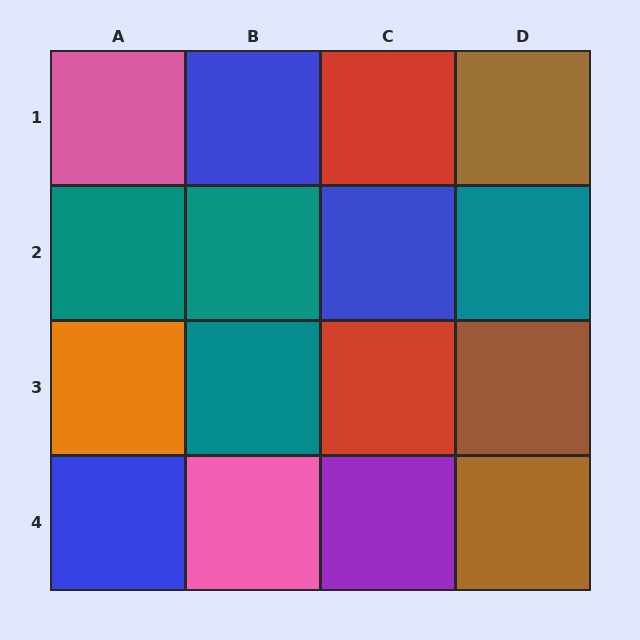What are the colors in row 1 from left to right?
Pink, blue, red, brown.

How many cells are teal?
4 cells are teal.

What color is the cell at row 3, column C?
Red.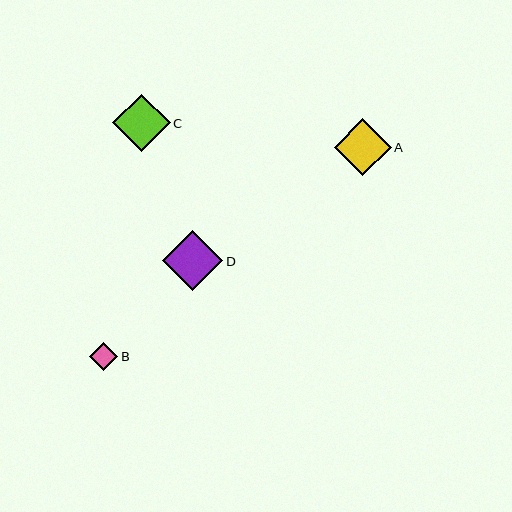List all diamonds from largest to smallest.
From largest to smallest: D, C, A, B.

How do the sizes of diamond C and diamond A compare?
Diamond C and diamond A are approximately the same size.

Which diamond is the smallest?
Diamond B is the smallest with a size of approximately 28 pixels.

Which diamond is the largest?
Diamond D is the largest with a size of approximately 60 pixels.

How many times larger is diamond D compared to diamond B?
Diamond D is approximately 2.1 times the size of diamond B.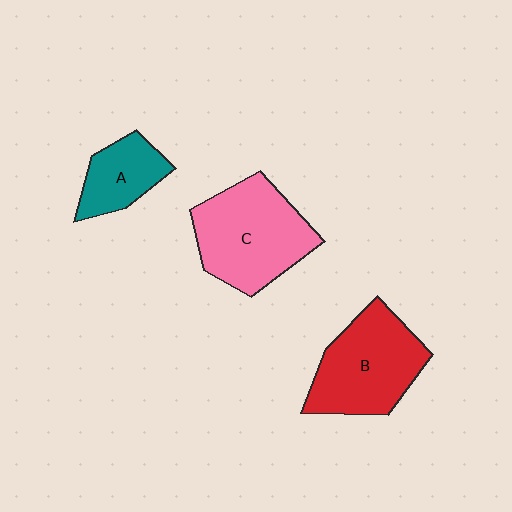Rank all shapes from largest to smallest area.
From largest to smallest: C (pink), B (red), A (teal).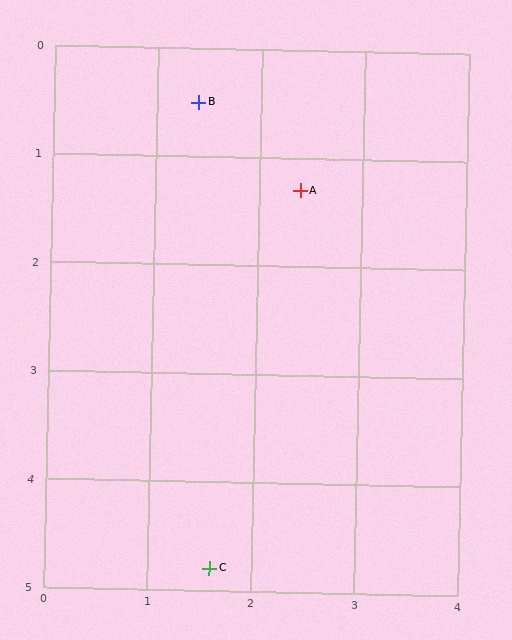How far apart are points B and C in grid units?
Points B and C are about 4.3 grid units apart.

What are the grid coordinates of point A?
Point A is at approximately (2.4, 1.3).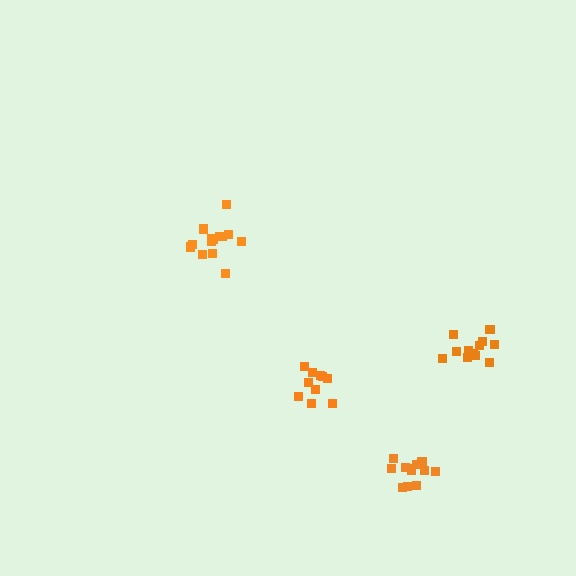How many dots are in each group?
Group 1: 10 dots, Group 2: 12 dots, Group 3: 14 dots, Group 4: 12 dots (48 total).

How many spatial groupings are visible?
There are 4 spatial groupings.